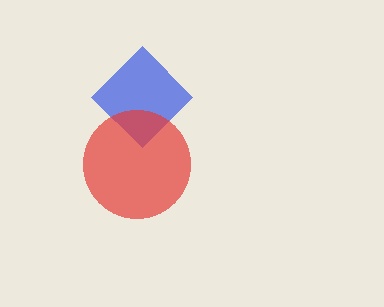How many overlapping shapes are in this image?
There are 2 overlapping shapes in the image.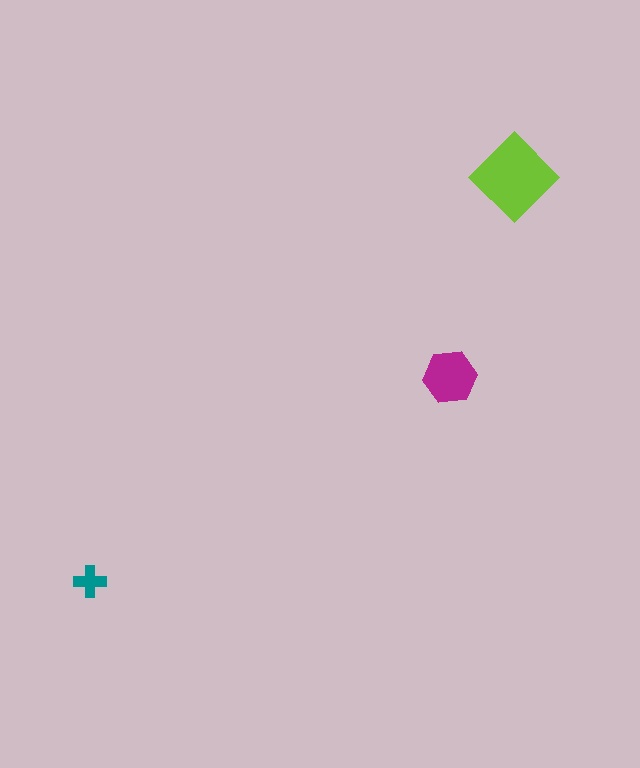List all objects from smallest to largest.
The teal cross, the magenta hexagon, the lime diamond.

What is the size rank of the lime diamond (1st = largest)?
1st.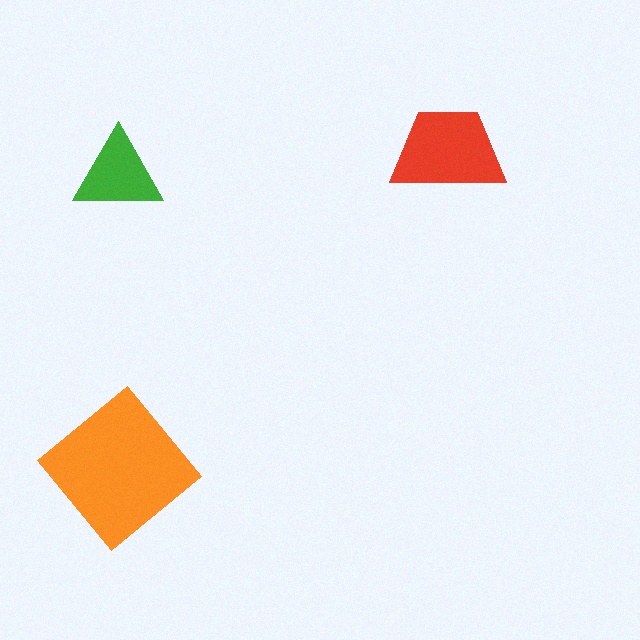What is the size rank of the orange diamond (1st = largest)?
1st.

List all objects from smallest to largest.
The green triangle, the red trapezoid, the orange diamond.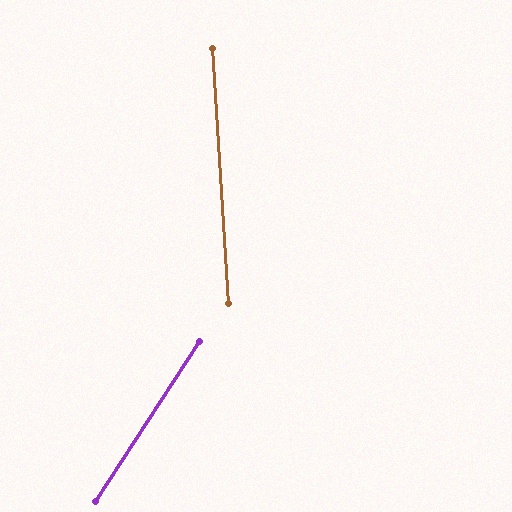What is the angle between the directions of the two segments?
Approximately 37 degrees.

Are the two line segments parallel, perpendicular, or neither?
Neither parallel nor perpendicular — they differ by about 37°.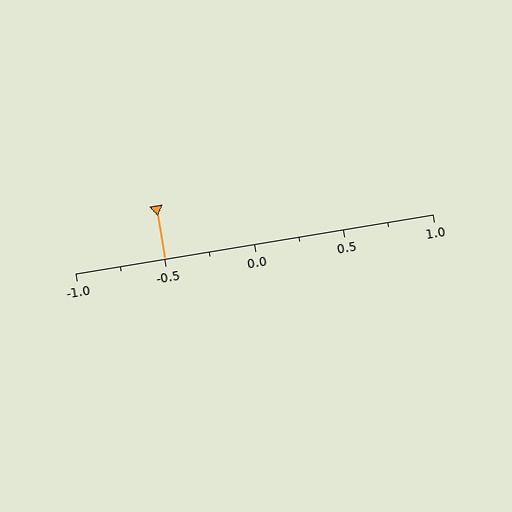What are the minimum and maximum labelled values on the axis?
The axis runs from -1.0 to 1.0.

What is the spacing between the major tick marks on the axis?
The major ticks are spaced 0.5 apart.